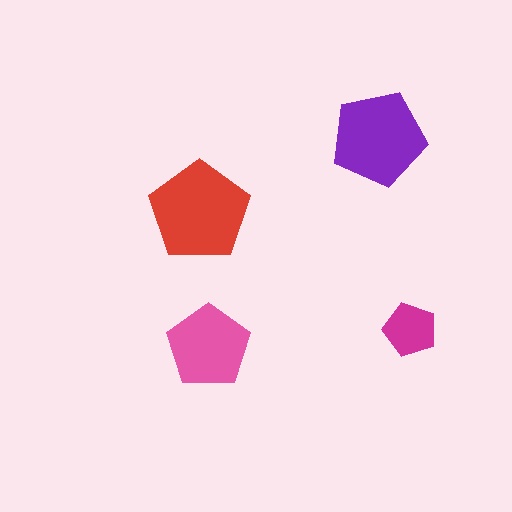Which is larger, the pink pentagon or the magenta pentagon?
The pink one.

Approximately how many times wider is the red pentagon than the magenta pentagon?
About 2 times wider.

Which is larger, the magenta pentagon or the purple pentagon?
The purple one.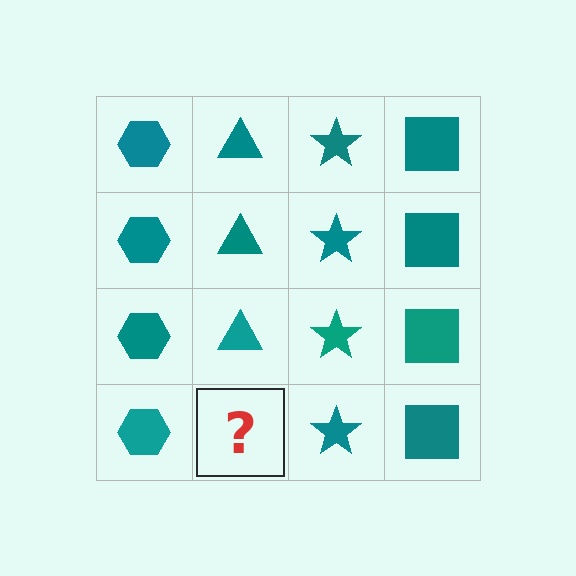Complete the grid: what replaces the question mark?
The question mark should be replaced with a teal triangle.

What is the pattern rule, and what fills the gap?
The rule is that each column has a consistent shape. The gap should be filled with a teal triangle.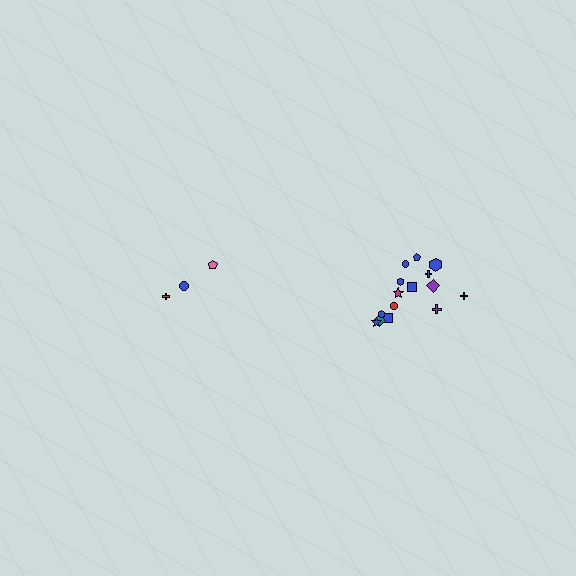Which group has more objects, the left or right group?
The right group.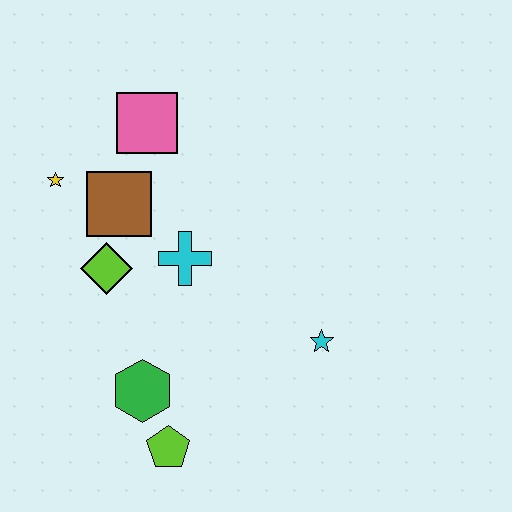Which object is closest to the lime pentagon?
The green hexagon is closest to the lime pentagon.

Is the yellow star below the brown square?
No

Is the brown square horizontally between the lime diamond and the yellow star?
No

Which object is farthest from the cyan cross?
The lime pentagon is farthest from the cyan cross.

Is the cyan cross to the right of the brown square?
Yes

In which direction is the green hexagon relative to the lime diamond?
The green hexagon is below the lime diamond.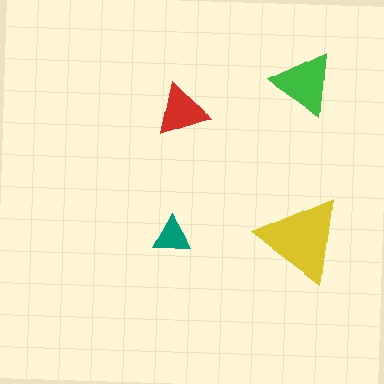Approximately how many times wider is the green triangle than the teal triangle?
About 1.5 times wider.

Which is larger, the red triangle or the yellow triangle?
The yellow one.